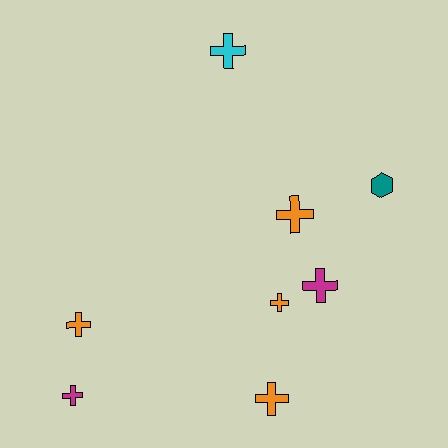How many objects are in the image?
There are 8 objects.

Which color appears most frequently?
Orange, with 4 objects.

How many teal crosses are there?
There are no teal crosses.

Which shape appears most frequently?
Cross, with 7 objects.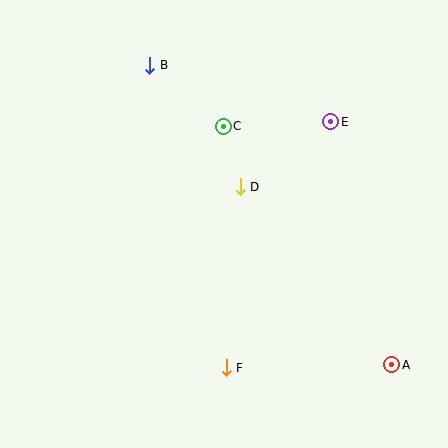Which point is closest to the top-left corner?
Point B is closest to the top-left corner.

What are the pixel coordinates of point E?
Point E is at (331, 122).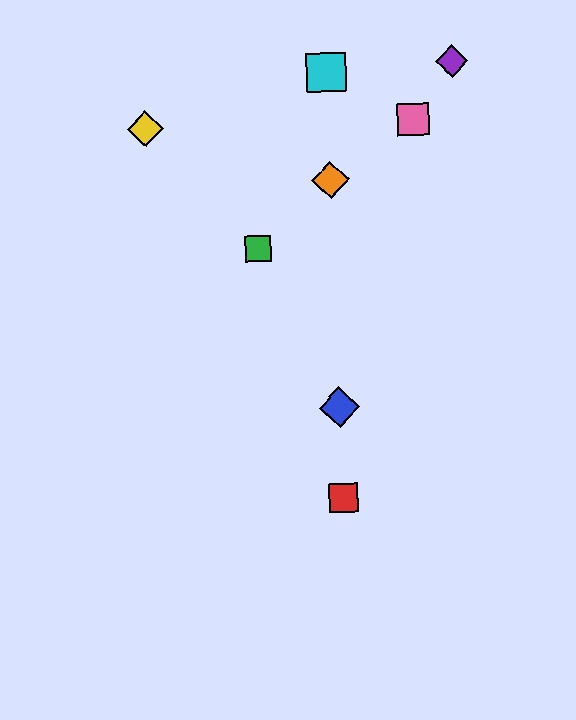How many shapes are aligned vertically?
4 shapes (the red square, the blue diamond, the orange diamond, the cyan square) are aligned vertically.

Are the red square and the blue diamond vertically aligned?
Yes, both are at x≈343.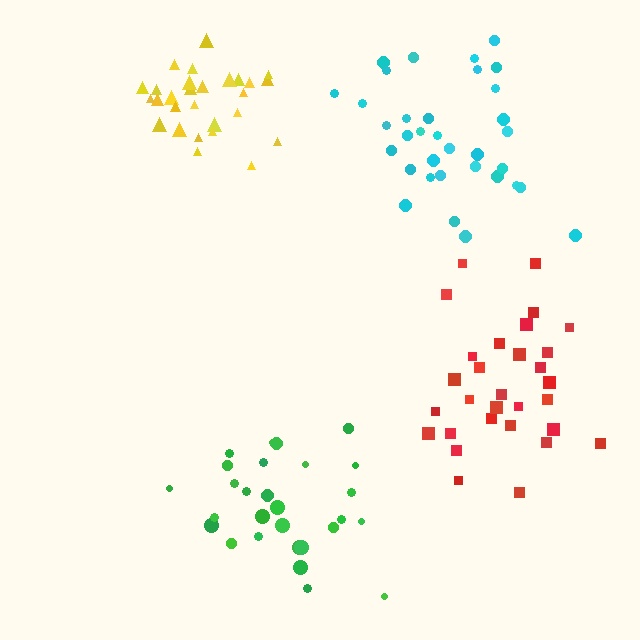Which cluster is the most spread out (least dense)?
Red.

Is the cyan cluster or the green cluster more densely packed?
Cyan.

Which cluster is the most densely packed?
Cyan.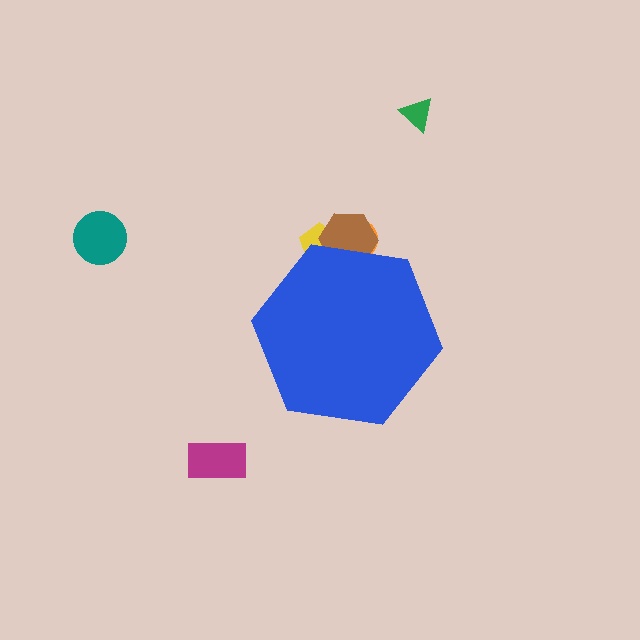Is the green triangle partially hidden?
No, the green triangle is fully visible.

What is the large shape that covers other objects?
A blue hexagon.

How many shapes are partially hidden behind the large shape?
3 shapes are partially hidden.